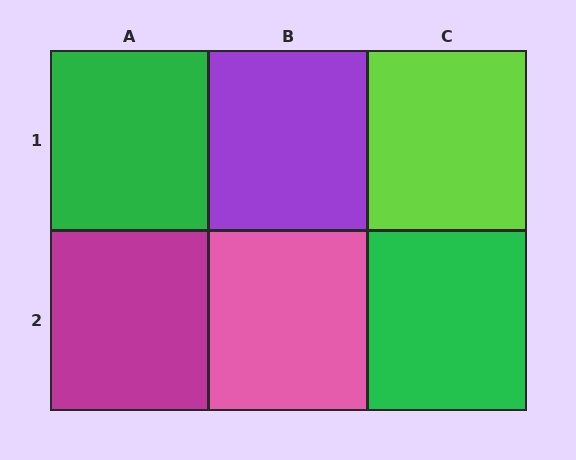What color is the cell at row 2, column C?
Green.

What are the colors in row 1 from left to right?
Green, purple, lime.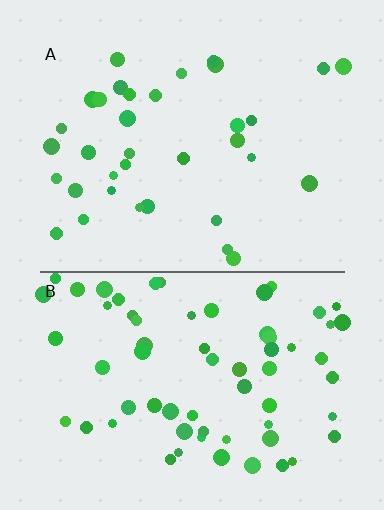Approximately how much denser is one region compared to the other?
Approximately 1.9× — region B over region A.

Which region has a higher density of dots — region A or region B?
B (the bottom).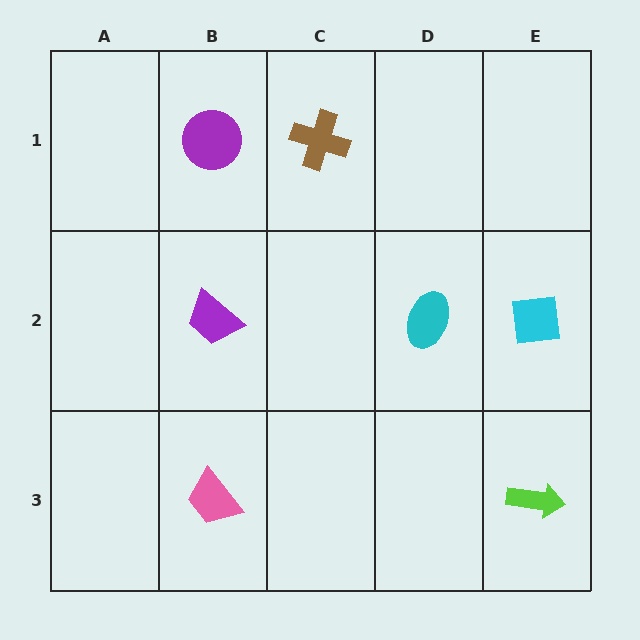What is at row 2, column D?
A cyan ellipse.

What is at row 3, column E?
A lime arrow.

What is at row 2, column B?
A purple trapezoid.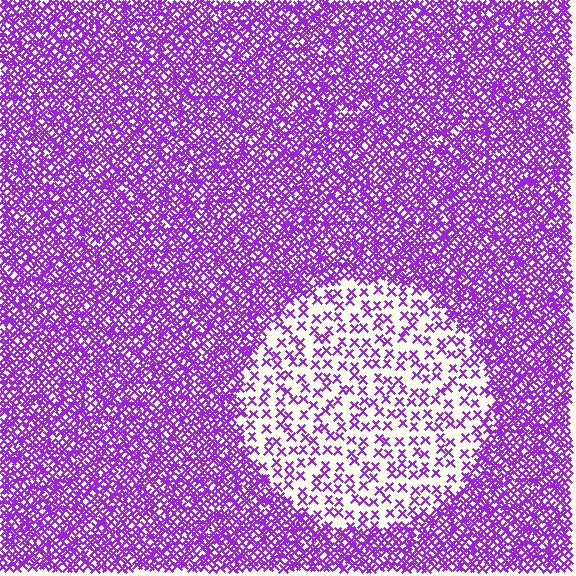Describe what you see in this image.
The image contains small purple elements arranged at two different densities. A circle-shaped region is visible where the elements are less densely packed than the surrounding area.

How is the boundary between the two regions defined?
The boundary is defined by a change in element density (approximately 3.2x ratio). All elements are the same color, size, and shape.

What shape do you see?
I see a circle.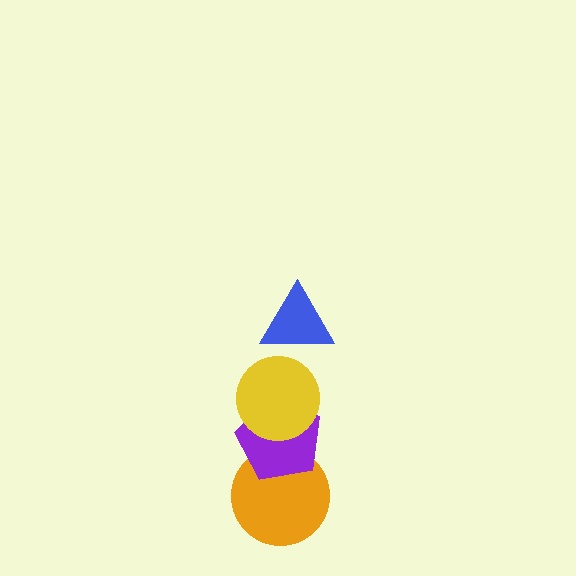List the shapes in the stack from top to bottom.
From top to bottom: the blue triangle, the yellow circle, the purple pentagon, the orange circle.